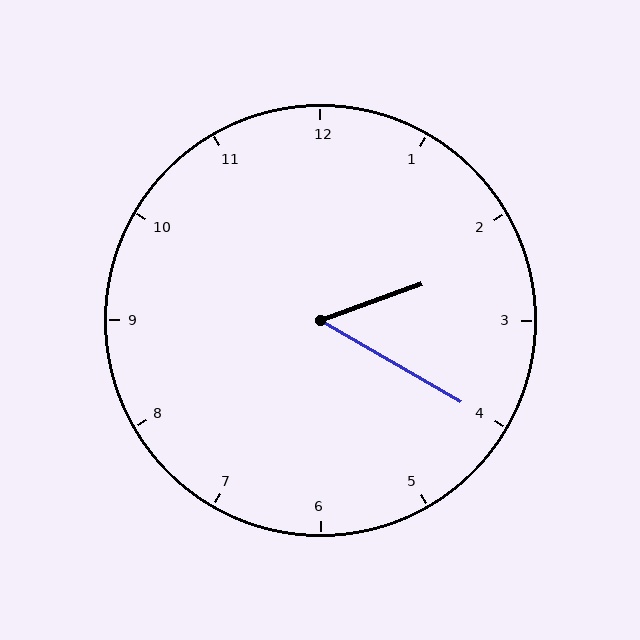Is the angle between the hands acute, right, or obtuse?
It is acute.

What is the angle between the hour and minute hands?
Approximately 50 degrees.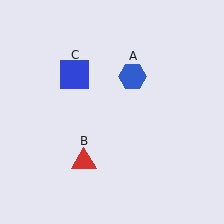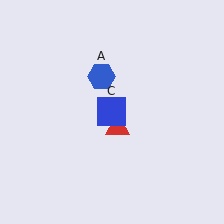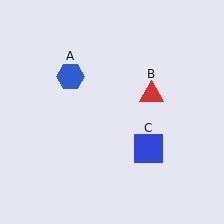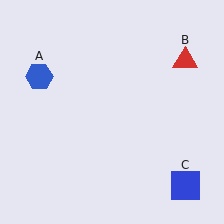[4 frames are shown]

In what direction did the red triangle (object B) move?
The red triangle (object B) moved up and to the right.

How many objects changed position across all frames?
3 objects changed position: blue hexagon (object A), red triangle (object B), blue square (object C).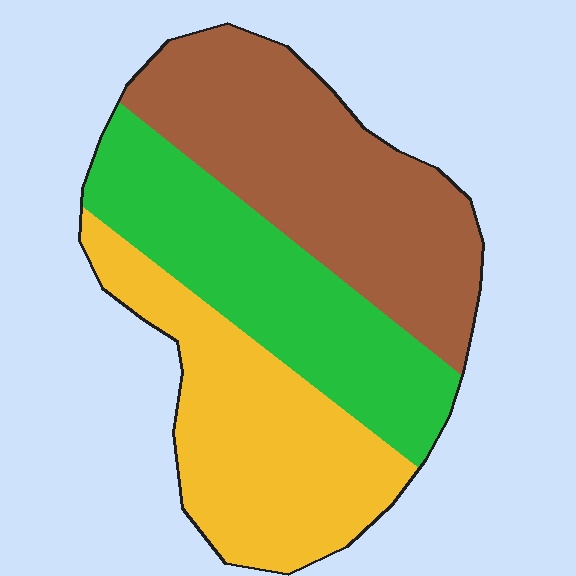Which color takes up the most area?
Brown, at roughly 40%.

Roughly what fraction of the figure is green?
Green takes up about one third (1/3) of the figure.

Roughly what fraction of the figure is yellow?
Yellow covers 32% of the figure.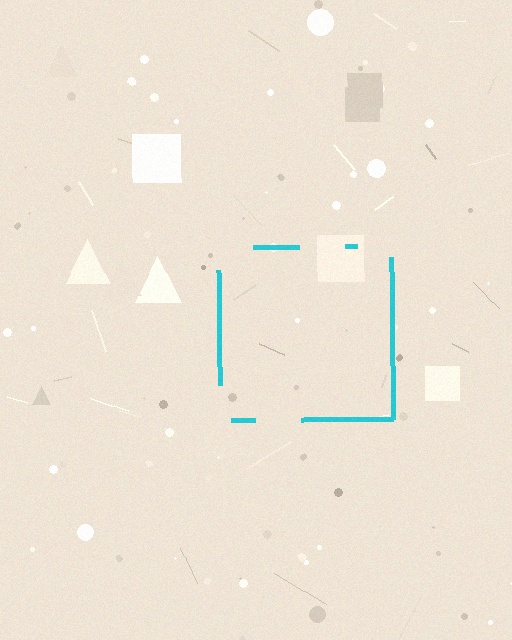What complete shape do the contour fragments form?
The contour fragments form a square.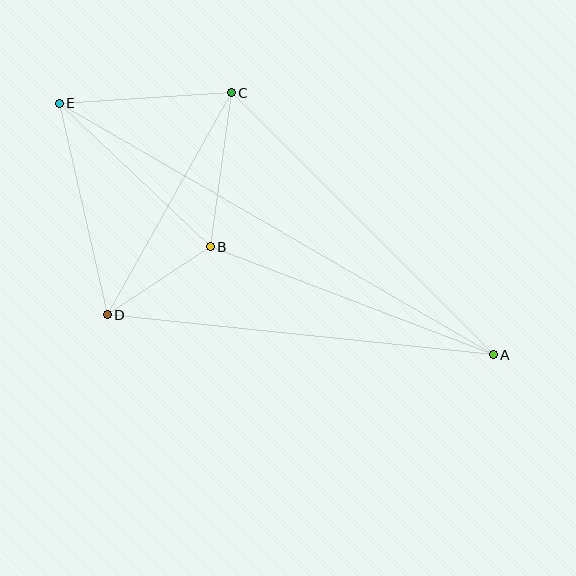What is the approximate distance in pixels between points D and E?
The distance between D and E is approximately 217 pixels.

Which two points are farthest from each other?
Points A and E are farthest from each other.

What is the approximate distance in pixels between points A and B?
The distance between A and B is approximately 303 pixels.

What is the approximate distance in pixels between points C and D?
The distance between C and D is approximately 254 pixels.